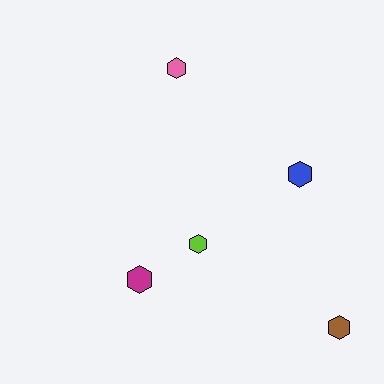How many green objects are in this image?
There are no green objects.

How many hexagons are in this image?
There are 5 hexagons.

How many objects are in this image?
There are 5 objects.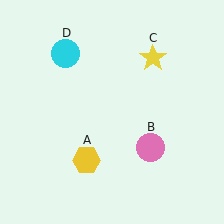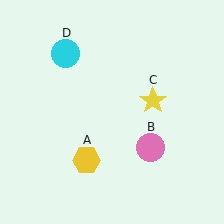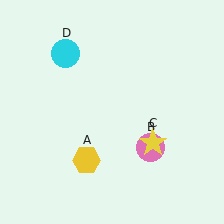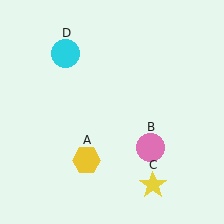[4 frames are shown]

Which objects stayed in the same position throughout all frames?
Yellow hexagon (object A) and pink circle (object B) and cyan circle (object D) remained stationary.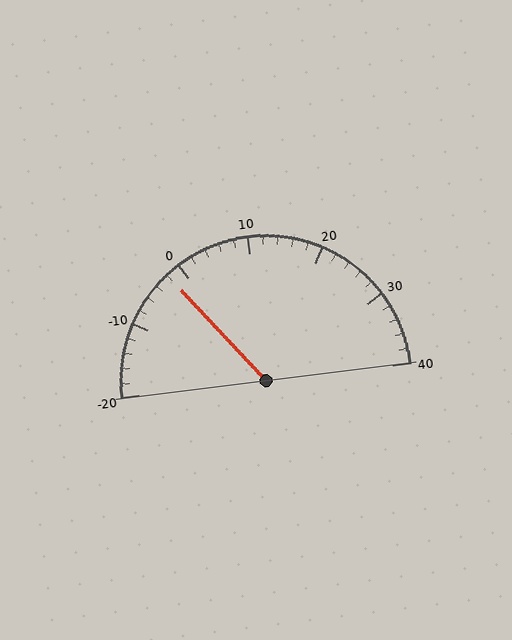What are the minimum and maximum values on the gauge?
The gauge ranges from -20 to 40.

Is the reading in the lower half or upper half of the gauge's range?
The reading is in the lower half of the range (-20 to 40).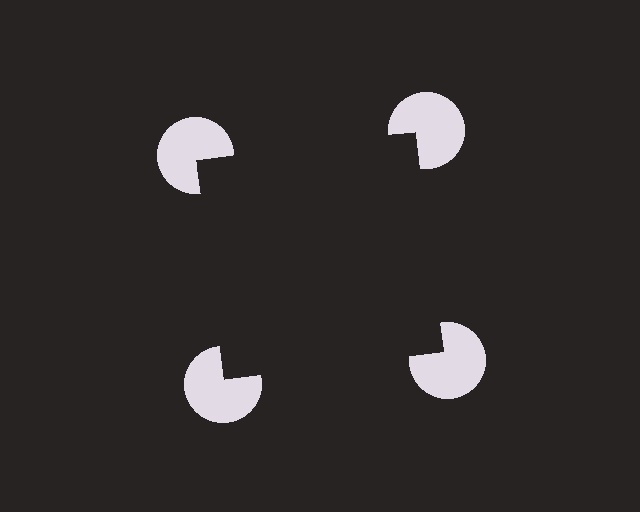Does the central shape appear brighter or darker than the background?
It typically appears slightly darker than the background, even though no actual brightness change is drawn.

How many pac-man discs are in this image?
There are 4 — one at each vertex of the illusory square.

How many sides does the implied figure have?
4 sides.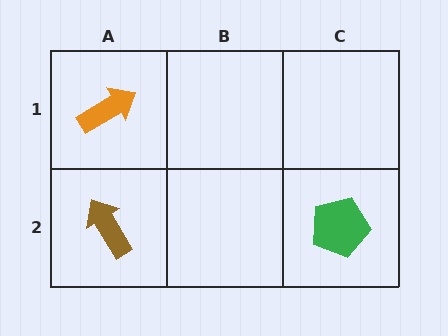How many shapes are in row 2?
2 shapes.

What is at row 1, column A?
An orange arrow.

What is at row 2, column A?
A brown arrow.